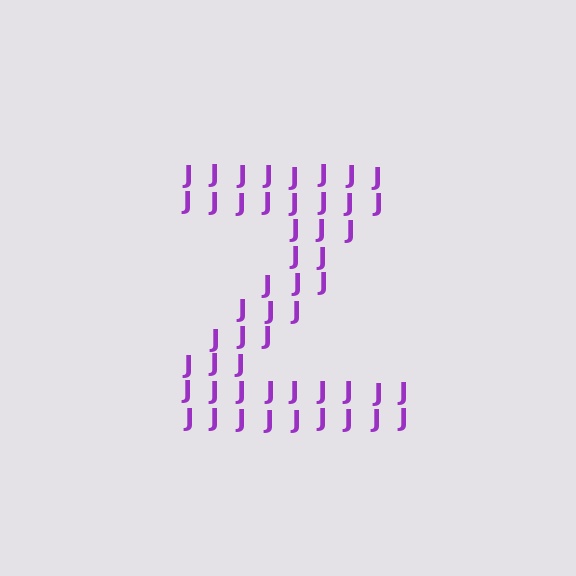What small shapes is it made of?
It is made of small letter J's.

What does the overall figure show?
The overall figure shows the letter Z.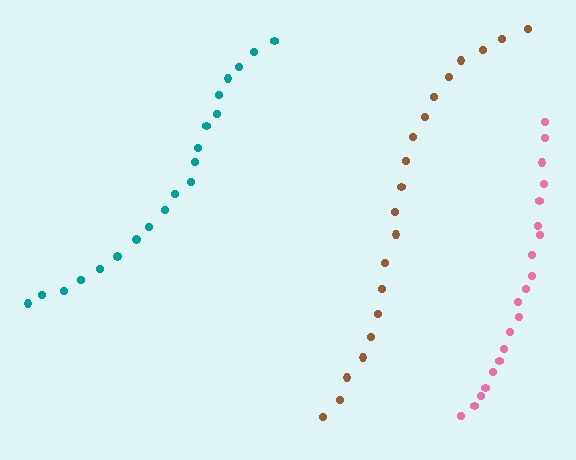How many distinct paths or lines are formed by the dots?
There are 3 distinct paths.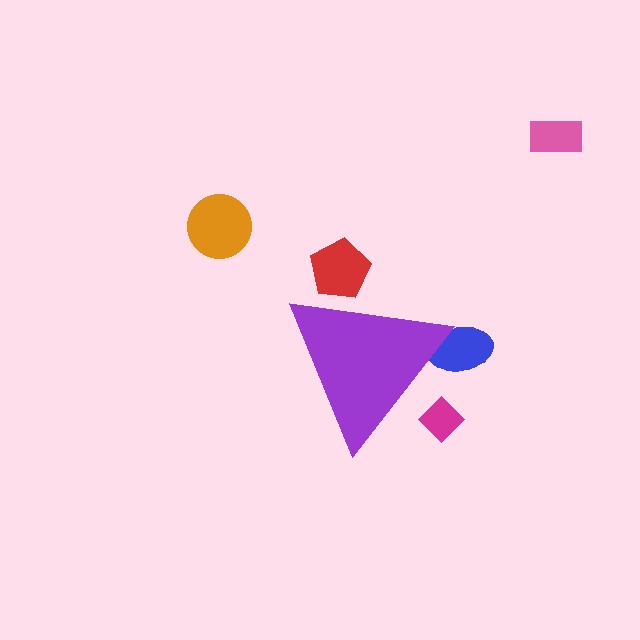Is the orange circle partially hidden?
No, the orange circle is fully visible.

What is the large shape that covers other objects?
A purple triangle.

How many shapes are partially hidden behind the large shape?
3 shapes are partially hidden.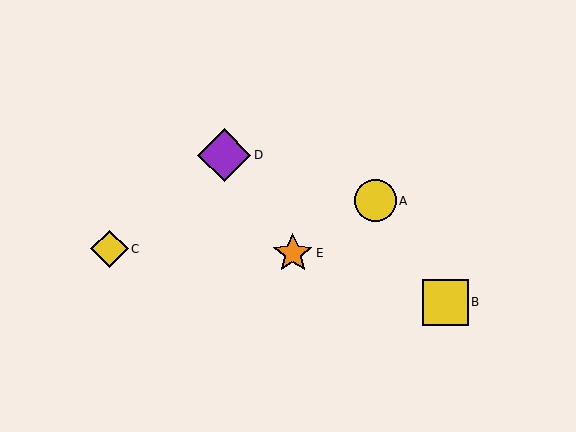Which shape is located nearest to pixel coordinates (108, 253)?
The yellow diamond (labeled C) at (110, 249) is nearest to that location.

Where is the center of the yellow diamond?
The center of the yellow diamond is at (110, 249).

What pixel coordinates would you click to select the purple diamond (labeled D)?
Click at (224, 155) to select the purple diamond D.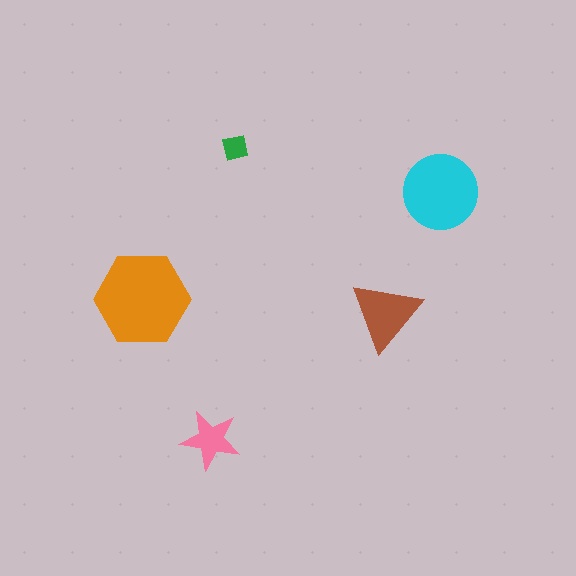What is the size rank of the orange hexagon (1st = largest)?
1st.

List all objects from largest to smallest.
The orange hexagon, the cyan circle, the brown triangle, the pink star, the green square.